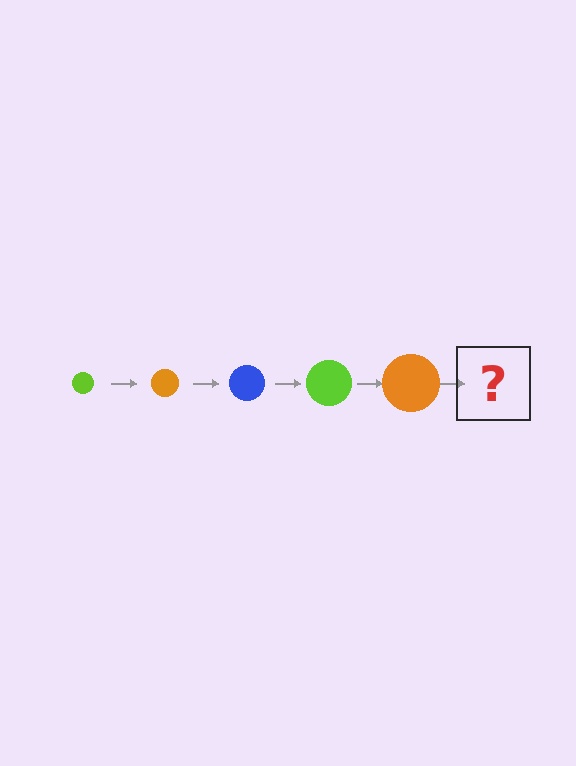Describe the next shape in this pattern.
It should be a blue circle, larger than the previous one.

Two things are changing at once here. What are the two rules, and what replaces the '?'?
The two rules are that the circle grows larger each step and the color cycles through lime, orange, and blue. The '?' should be a blue circle, larger than the previous one.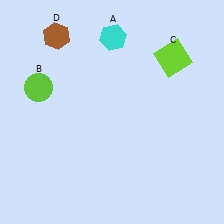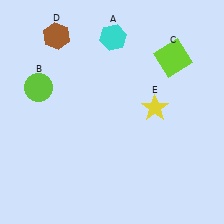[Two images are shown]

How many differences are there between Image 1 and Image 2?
There is 1 difference between the two images.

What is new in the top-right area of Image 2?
A yellow star (E) was added in the top-right area of Image 2.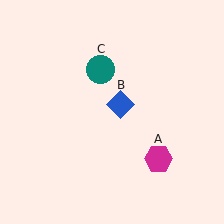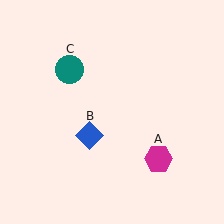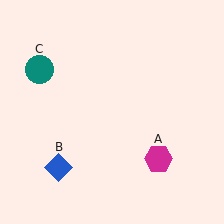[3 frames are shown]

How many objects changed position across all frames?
2 objects changed position: blue diamond (object B), teal circle (object C).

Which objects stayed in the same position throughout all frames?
Magenta hexagon (object A) remained stationary.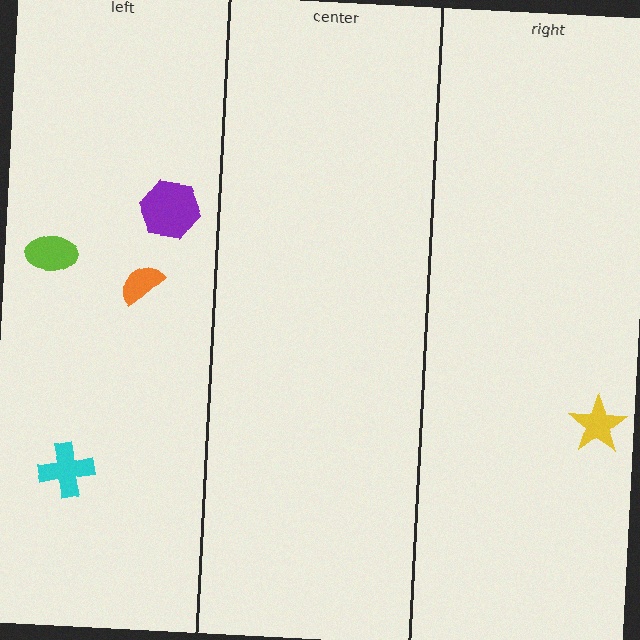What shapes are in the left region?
The cyan cross, the purple hexagon, the lime ellipse, the orange semicircle.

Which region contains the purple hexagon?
The left region.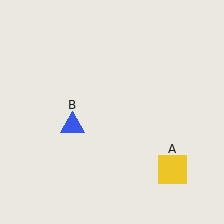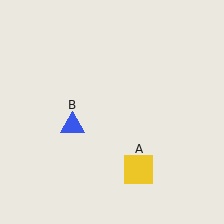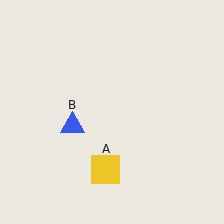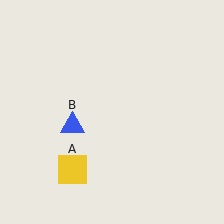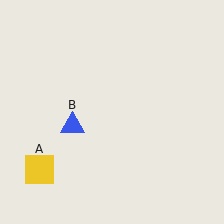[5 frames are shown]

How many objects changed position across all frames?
1 object changed position: yellow square (object A).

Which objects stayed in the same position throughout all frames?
Blue triangle (object B) remained stationary.